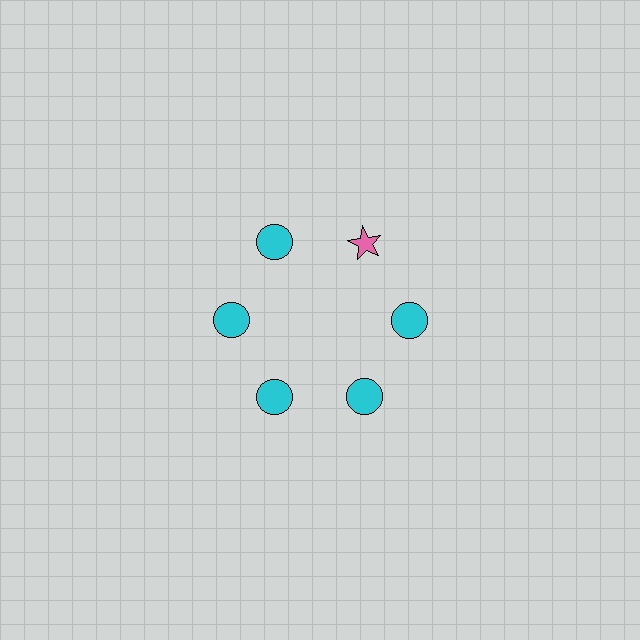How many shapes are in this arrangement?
There are 6 shapes arranged in a ring pattern.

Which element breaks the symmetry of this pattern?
The pink star at roughly the 1 o'clock position breaks the symmetry. All other shapes are cyan circles.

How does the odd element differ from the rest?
It differs in both color (pink instead of cyan) and shape (star instead of circle).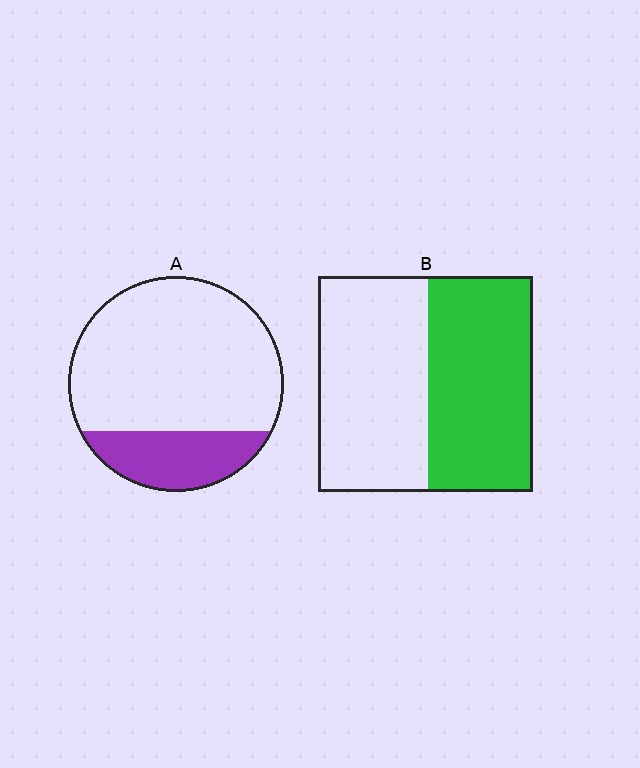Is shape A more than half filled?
No.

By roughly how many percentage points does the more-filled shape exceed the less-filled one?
By roughly 25 percentage points (B over A).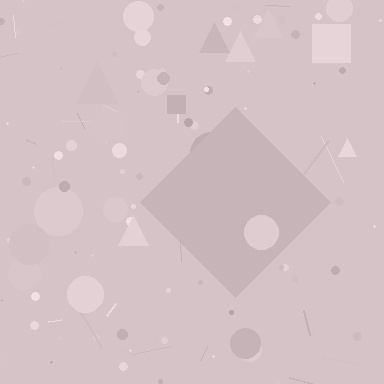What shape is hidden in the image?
A diamond is hidden in the image.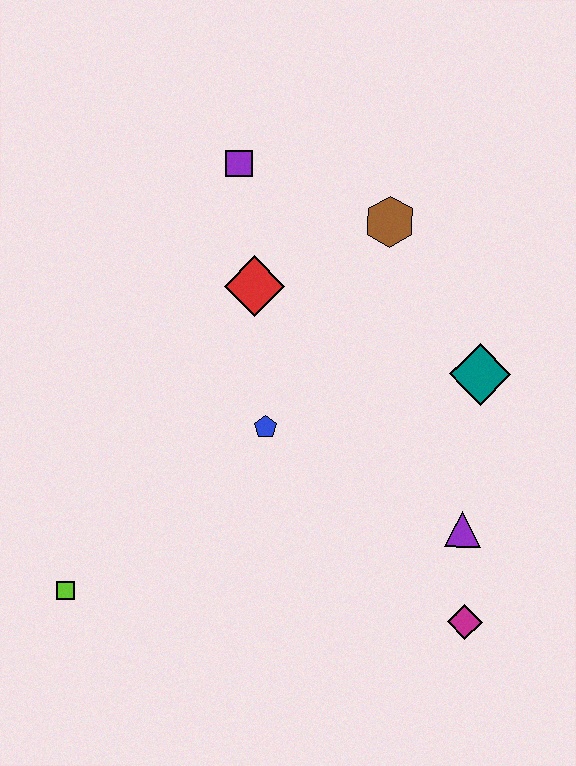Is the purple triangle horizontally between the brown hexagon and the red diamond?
No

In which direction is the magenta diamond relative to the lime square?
The magenta diamond is to the right of the lime square.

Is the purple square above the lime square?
Yes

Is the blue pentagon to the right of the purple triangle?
No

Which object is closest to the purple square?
The red diamond is closest to the purple square.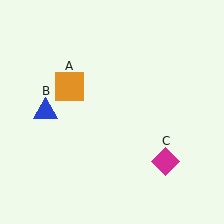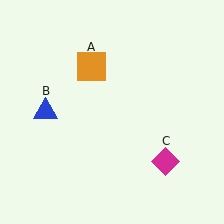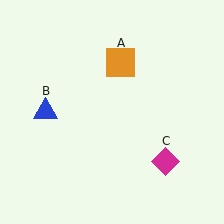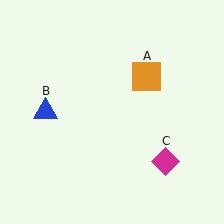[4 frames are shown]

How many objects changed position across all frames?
1 object changed position: orange square (object A).